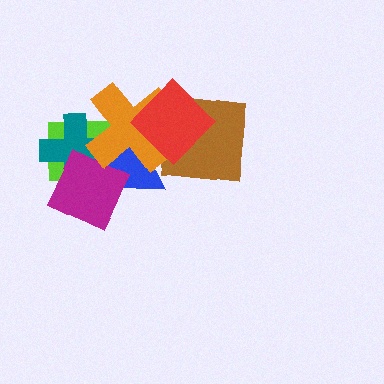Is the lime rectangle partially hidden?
Yes, it is partially covered by another shape.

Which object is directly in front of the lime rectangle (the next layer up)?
The teal cross is directly in front of the lime rectangle.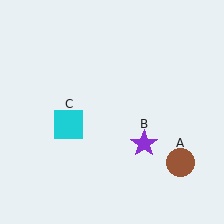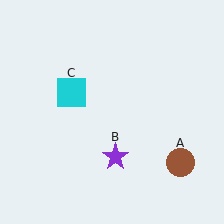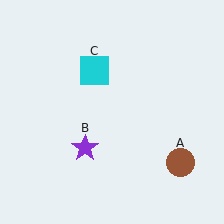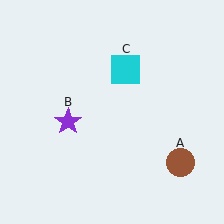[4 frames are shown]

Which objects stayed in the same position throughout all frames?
Brown circle (object A) remained stationary.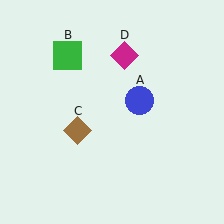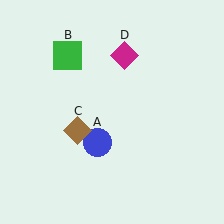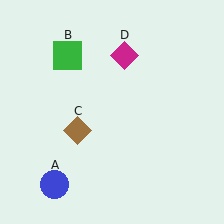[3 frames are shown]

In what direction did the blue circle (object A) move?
The blue circle (object A) moved down and to the left.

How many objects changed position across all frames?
1 object changed position: blue circle (object A).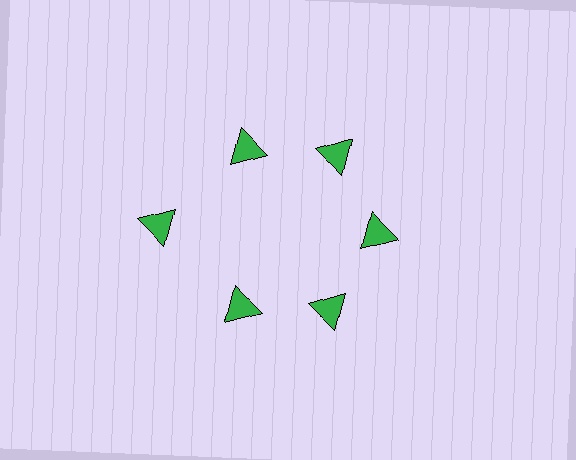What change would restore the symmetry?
The symmetry would be restored by moving it inward, back onto the ring so that all 6 triangles sit at equal angles and equal distance from the center.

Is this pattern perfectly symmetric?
No. The 6 green triangles are arranged in a ring, but one element near the 9 o'clock position is pushed outward from the center, breaking the 6-fold rotational symmetry.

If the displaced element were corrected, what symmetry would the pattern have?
It would have 6-fold rotational symmetry — the pattern would map onto itself every 60 degrees.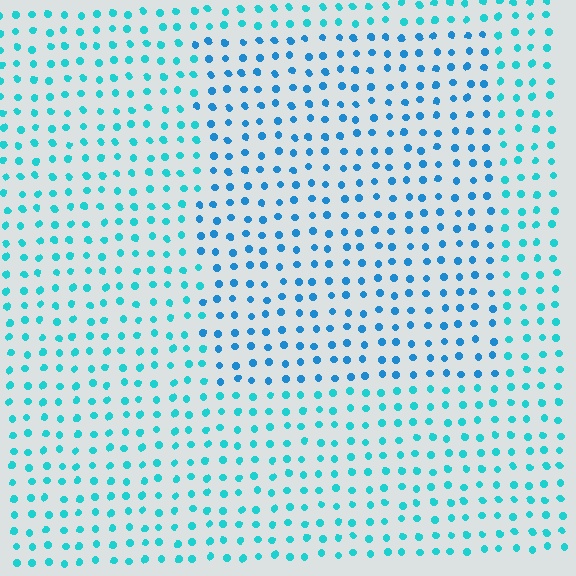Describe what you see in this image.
The image is filled with small cyan elements in a uniform arrangement. A rectangle-shaped region is visible where the elements are tinted to a slightly different hue, forming a subtle color boundary.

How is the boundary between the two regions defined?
The boundary is defined purely by a slight shift in hue (about 24 degrees). Spacing, size, and orientation are identical on both sides.